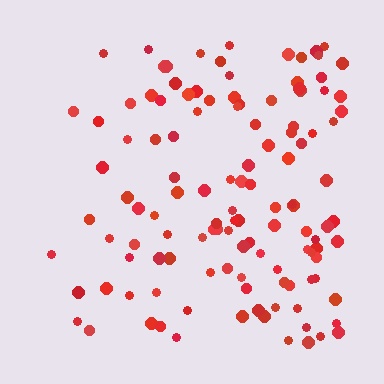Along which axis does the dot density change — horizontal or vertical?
Horizontal.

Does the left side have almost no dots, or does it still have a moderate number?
Still a moderate number, just noticeably fewer than the right.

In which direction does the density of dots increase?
From left to right, with the right side densest.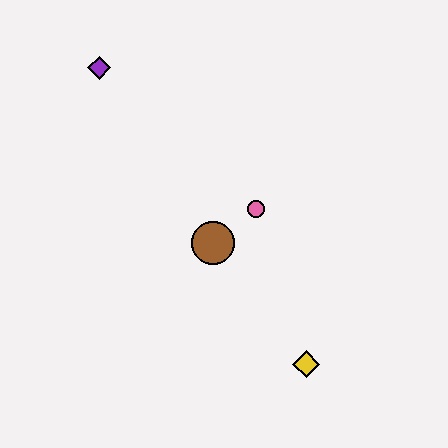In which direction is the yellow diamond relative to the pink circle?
The yellow diamond is below the pink circle.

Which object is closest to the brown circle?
The pink circle is closest to the brown circle.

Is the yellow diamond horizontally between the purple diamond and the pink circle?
No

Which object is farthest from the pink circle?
The purple diamond is farthest from the pink circle.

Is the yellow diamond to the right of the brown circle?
Yes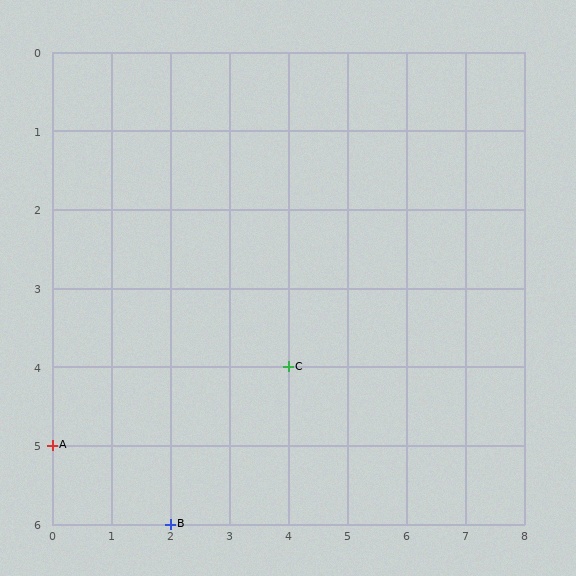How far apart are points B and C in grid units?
Points B and C are 2 columns and 2 rows apart (about 2.8 grid units diagonally).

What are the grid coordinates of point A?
Point A is at grid coordinates (0, 5).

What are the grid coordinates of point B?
Point B is at grid coordinates (2, 6).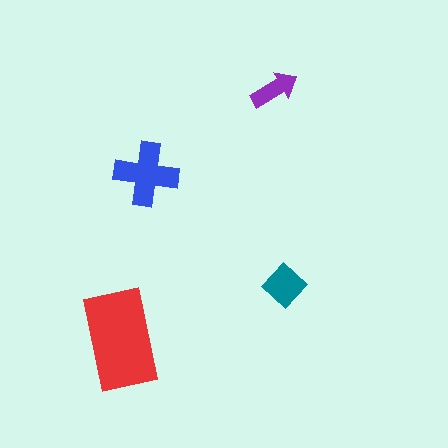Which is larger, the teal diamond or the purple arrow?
The teal diamond.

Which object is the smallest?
The purple arrow.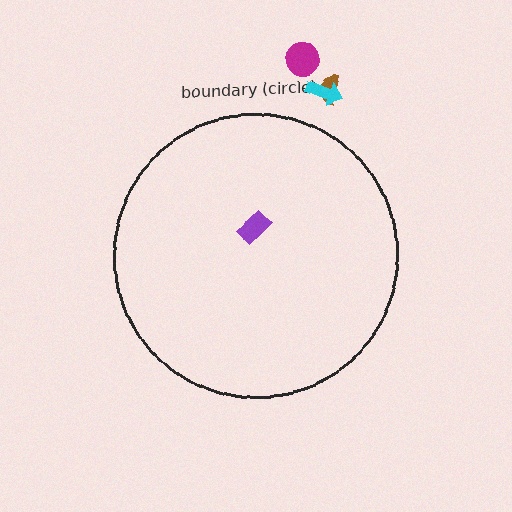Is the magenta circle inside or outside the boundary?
Outside.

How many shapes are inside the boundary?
1 inside, 3 outside.